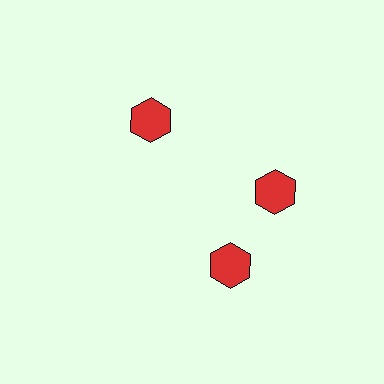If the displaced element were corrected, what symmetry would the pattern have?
It would have 3-fold rotational symmetry — the pattern would map onto itself every 120 degrees.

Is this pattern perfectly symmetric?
No. The 3 red hexagons are arranged in a ring, but one element near the 7 o'clock position is rotated out of alignment along the ring, breaking the 3-fold rotational symmetry.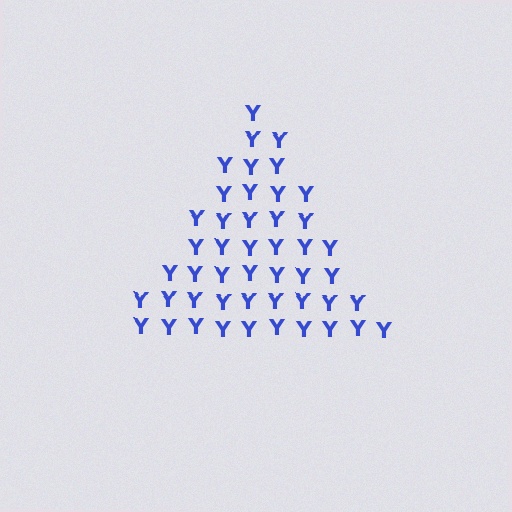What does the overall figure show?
The overall figure shows a triangle.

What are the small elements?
The small elements are letter Y's.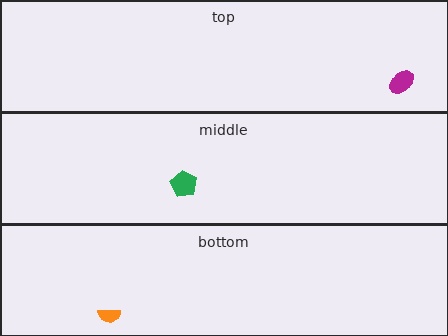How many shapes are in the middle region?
1.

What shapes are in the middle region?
The green pentagon.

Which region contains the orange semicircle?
The bottom region.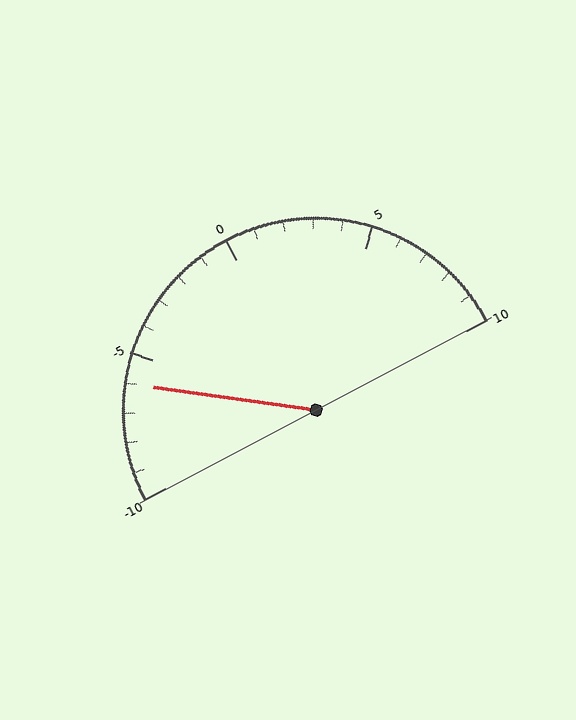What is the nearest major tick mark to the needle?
The nearest major tick mark is -5.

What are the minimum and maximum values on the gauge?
The gauge ranges from -10 to 10.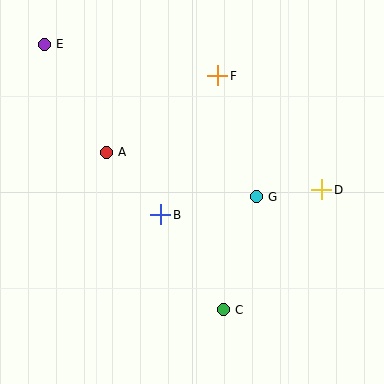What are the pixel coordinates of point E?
Point E is at (44, 44).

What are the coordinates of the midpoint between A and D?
The midpoint between A and D is at (214, 171).